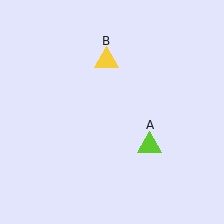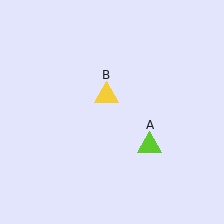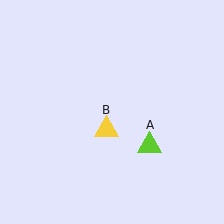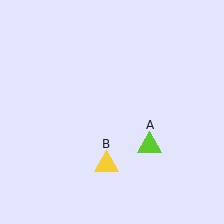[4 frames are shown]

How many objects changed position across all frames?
1 object changed position: yellow triangle (object B).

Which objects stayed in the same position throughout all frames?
Lime triangle (object A) remained stationary.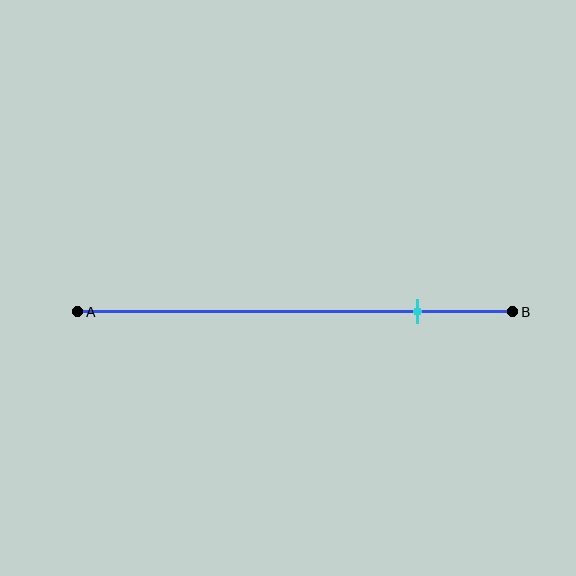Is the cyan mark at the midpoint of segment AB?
No, the mark is at about 80% from A, not at the 50% midpoint.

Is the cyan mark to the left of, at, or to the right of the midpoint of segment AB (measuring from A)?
The cyan mark is to the right of the midpoint of segment AB.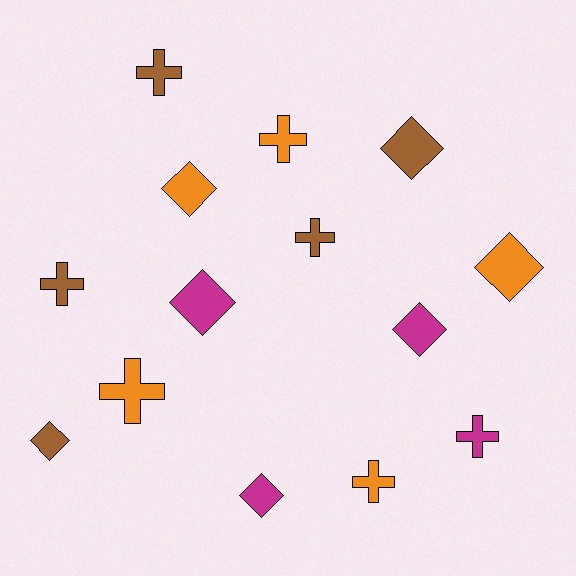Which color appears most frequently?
Orange, with 5 objects.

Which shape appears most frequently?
Diamond, with 7 objects.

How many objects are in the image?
There are 14 objects.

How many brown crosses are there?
There are 3 brown crosses.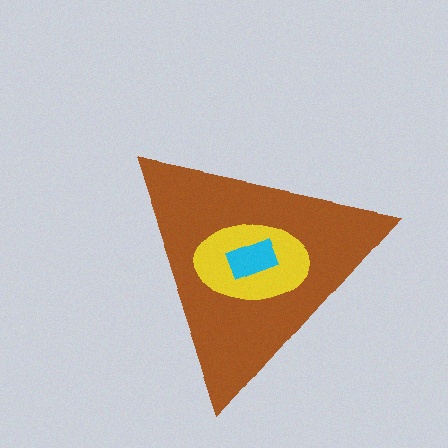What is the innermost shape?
The cyan rectangle.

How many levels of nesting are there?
3.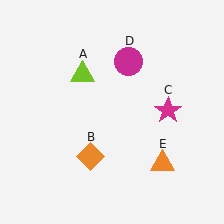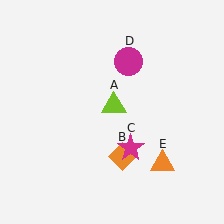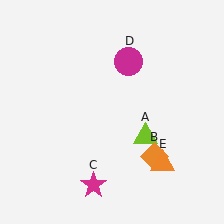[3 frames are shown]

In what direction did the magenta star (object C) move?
The magenta star (object C) moved down and to the left.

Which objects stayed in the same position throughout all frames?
Magenta circle (object D) and orange triangle (object E) remained stationary.